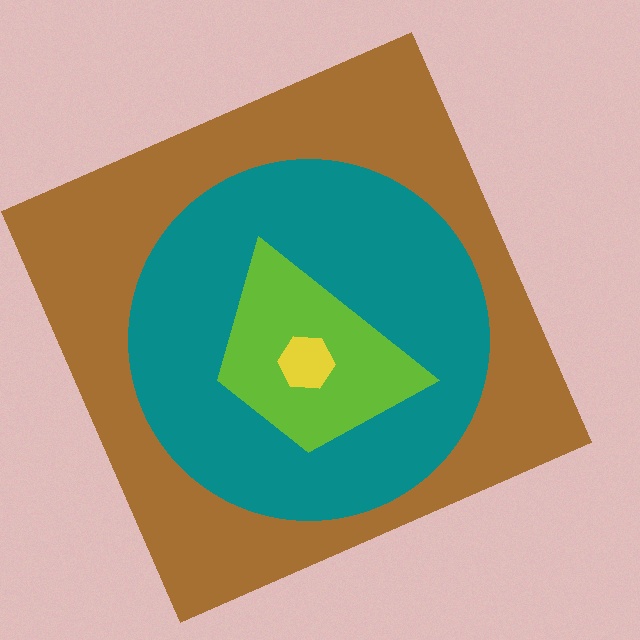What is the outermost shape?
The brown square.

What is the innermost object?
The yellow hexagon.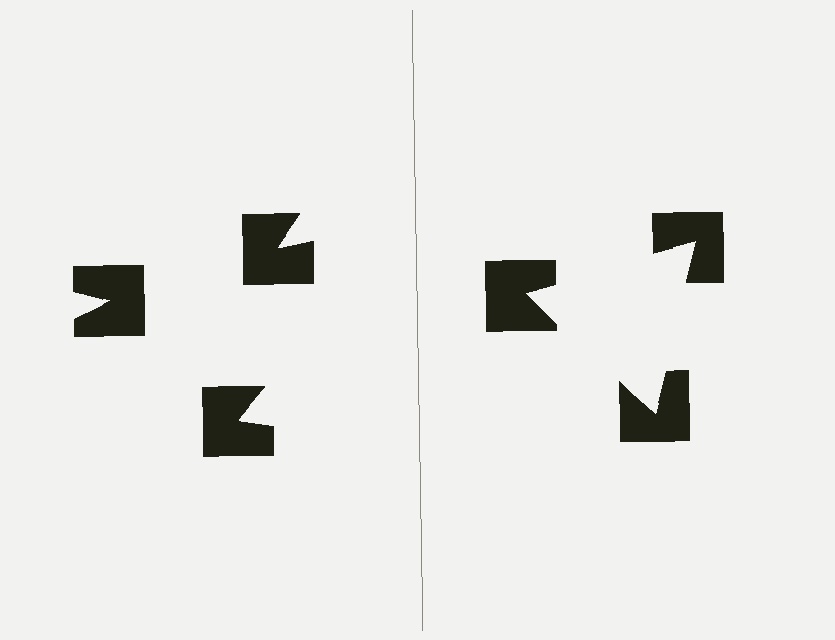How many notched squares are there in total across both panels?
6 — 3 on each side.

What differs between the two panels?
The notched squares are positioned identically on both sides; only the wedge orientations differ. On the right they align to a triangle; on the left they are misaligned.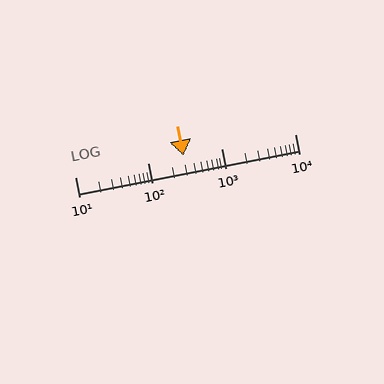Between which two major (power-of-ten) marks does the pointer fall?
The pointer is between 100 and 1000.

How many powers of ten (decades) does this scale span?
The scale spans 3 decades, from 10 to 10000.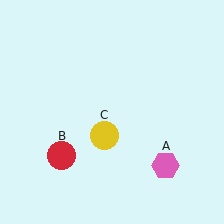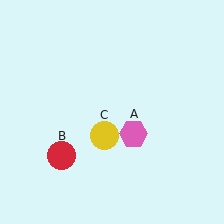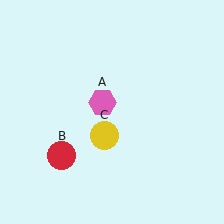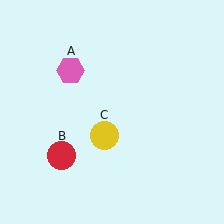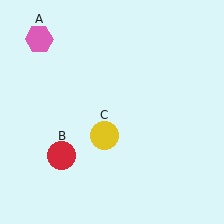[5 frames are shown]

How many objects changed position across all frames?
1 object changed position: pink hexagon (object A).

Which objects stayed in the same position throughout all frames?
Red circle (object B) and yellow circle (object C) remained stationary.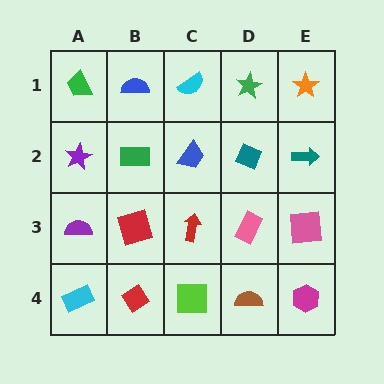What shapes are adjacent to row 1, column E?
A teal arrow (row 2, column E), a green star (row 1, column D).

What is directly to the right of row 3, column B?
A red arrow.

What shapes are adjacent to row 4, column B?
A red square (row 3, column B), a cyan rectangle (row 4, column A), a lime square (row 4, column C).